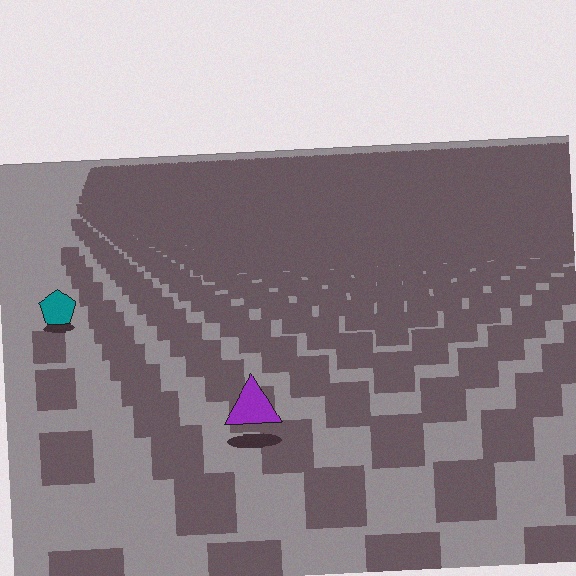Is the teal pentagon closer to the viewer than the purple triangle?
No. The purple triangle is closer — you can tell from the texture gradient: the ground texture is coarser near it.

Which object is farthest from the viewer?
The teal pentagon is farthest from the viewer. It appears smaller and the ground texture around it is denser.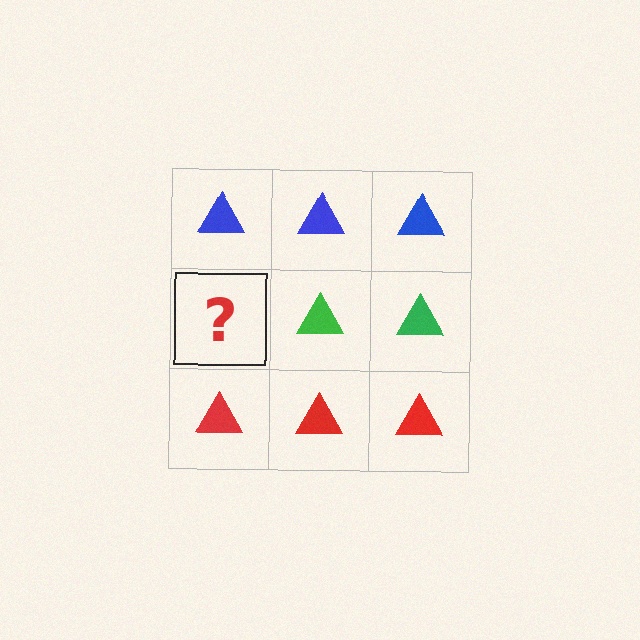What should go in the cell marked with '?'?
The missing cell should contain a green triangle.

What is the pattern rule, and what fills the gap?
The rule is that each row has a consistent color. The gap should be filled with a green triangle.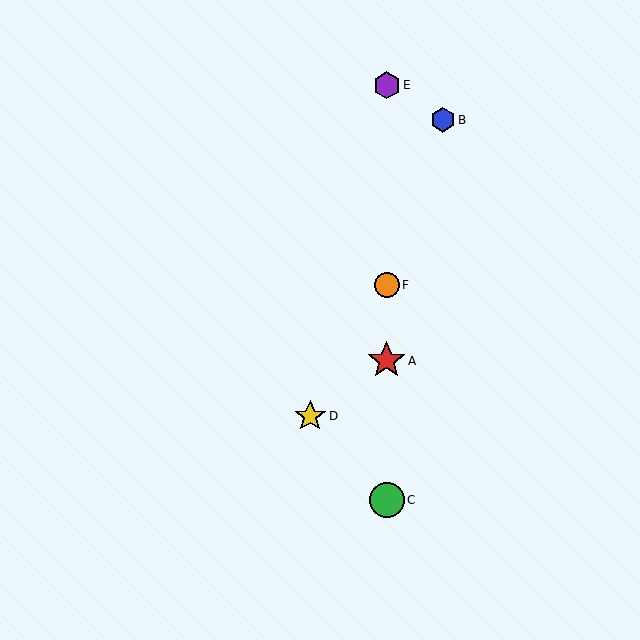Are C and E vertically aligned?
Yes, both are at x≈387.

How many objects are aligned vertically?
4 objects (A, C, E, F) are aligned vertically.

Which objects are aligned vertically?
Objects A, C, E, F are aligned vertically.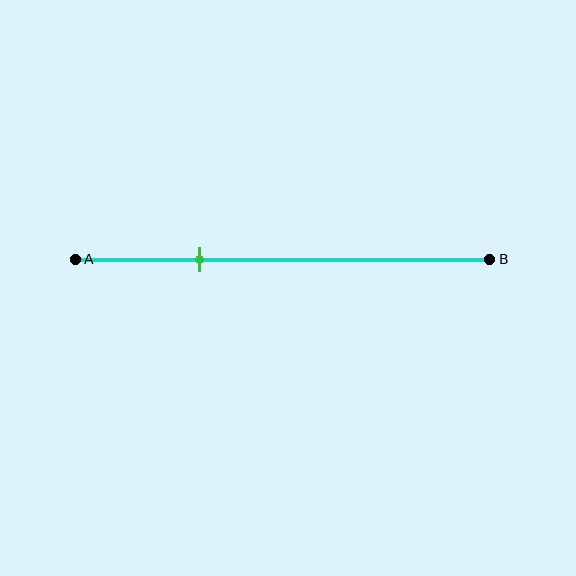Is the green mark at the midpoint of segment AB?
No, the mark is at about 30% from A, not at the 50% midpoint.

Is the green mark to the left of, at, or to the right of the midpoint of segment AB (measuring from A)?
The green mark is to the left of the midpoint of segment AB.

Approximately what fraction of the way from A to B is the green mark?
The green mark is approximately 30% of the way from A to B.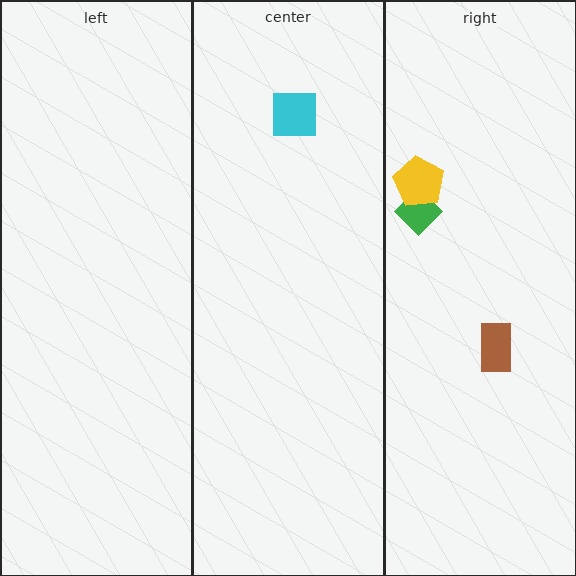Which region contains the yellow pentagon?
The right region.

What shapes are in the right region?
The green diamond, the brown rectangle, the yellow pentagon.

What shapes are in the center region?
The cyan square.